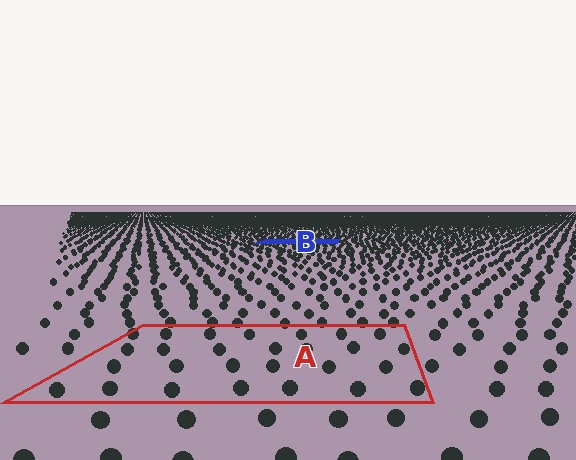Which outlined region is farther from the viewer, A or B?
Region B is farther from the viewer — the texture elements inside it appear smaller and more densely packed.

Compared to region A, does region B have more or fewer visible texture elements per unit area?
Region B has more texture elements per unit area — they are packed more densely because it is farther away.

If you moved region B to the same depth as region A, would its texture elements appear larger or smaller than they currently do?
They would appear larger. At a closer depth, the same texture elements are projected at a bigger on-screen size.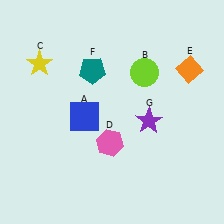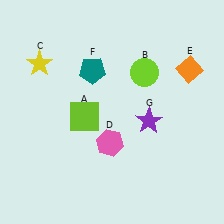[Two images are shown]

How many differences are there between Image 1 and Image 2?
There is 1 difference between the two images.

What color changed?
The square (A) changed from blue in Image 1 to lime in Image 2.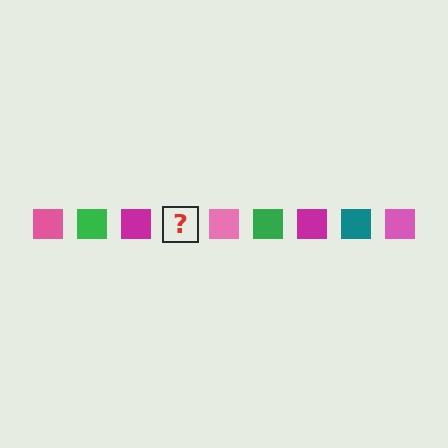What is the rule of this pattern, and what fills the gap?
The rule is that the pattern cycles through pink, green, magenta, teal squares. The gap should be filled with a teal square.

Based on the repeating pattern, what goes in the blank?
The blank should be a teal square.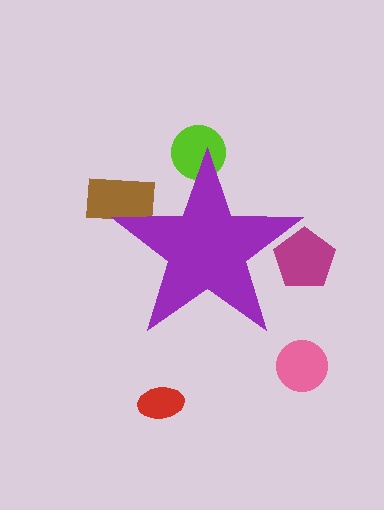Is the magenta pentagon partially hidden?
Yes, the magenta pentagon is partially hidden behind the purple star.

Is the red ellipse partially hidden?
No, the red ellipse is fully visible.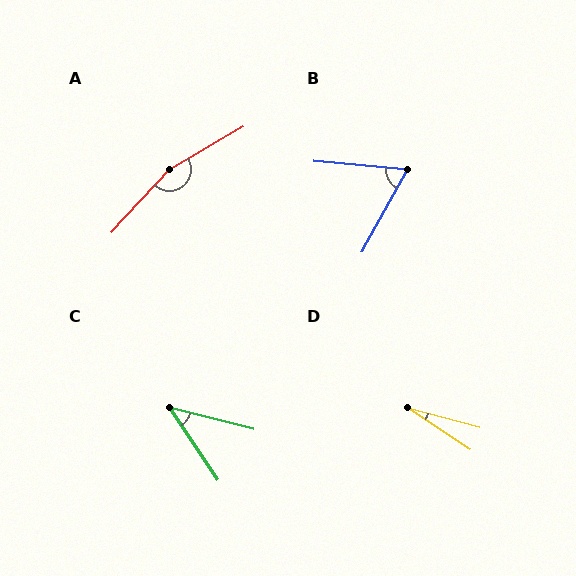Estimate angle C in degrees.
Approximately 42 degrees.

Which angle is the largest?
A, at approximately 163 degrees.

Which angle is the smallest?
D, at approximately 18 degrees.